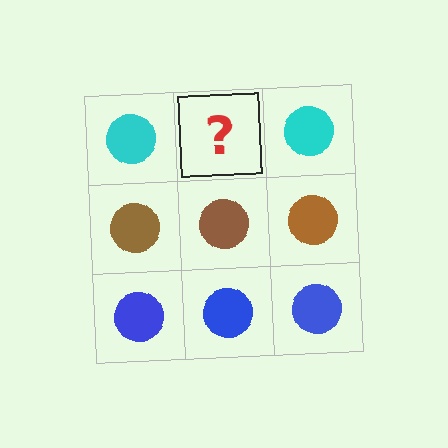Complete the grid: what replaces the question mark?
The question mark should be replaced with a cyan circle.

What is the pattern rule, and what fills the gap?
The rule is that each row has a consistent color. The gap should be filled with a cyan circle.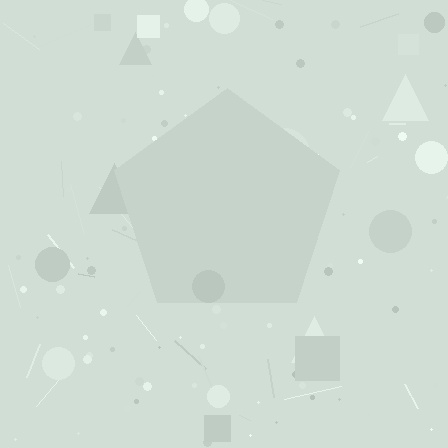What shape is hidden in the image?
A pentagon is hidden in the image.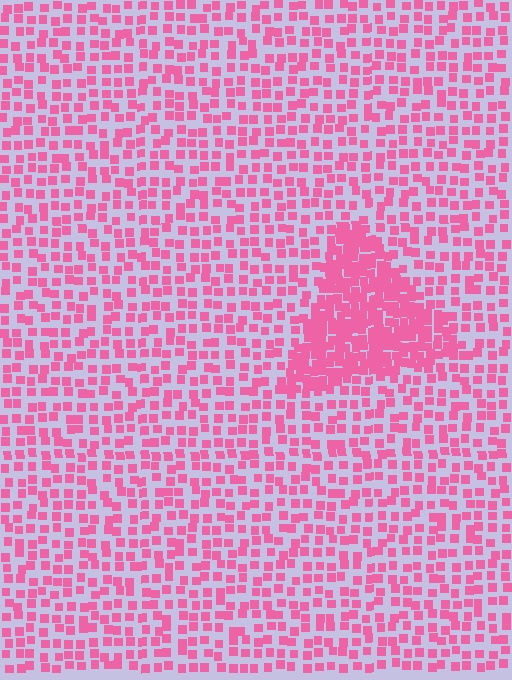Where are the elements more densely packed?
The elements are more densely packed inside the triangle boundary.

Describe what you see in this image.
The image contains small pink elements arranged at two different densities. A triangle-shaped region is visible where the elements are more densely packed than the surrounding area.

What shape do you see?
I see a triangle.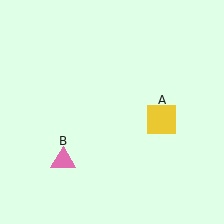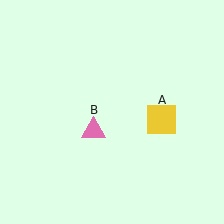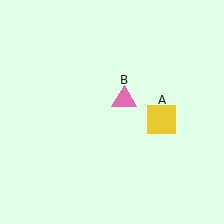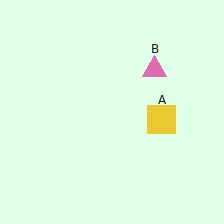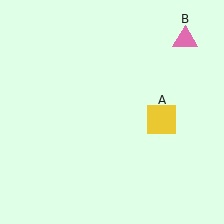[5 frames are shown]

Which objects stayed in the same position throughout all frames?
Yellow square (object A) remained stationary.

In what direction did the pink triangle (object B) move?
The pink triangle (object B) moved up and to the right.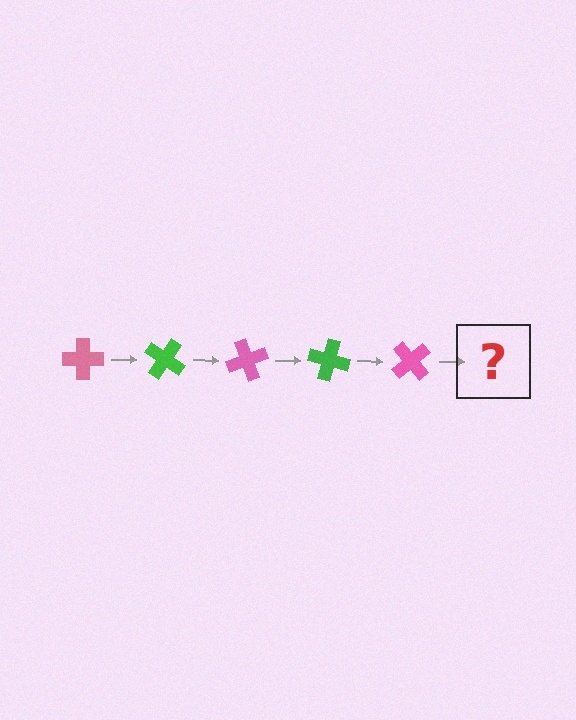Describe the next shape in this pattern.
It should be a green cross, rotated 175 degrees from the start.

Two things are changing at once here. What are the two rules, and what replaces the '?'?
The two rules are that it rotates 35 degrees each step and the color cycles through pink and green. The '?' should be a green cross, rotated 175 degrees from the start.